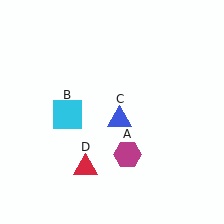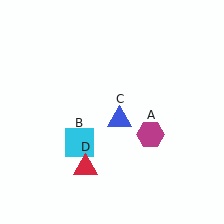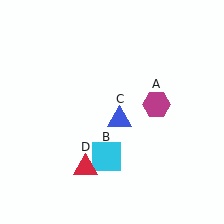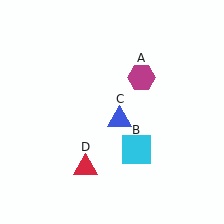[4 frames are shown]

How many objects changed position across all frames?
2 objects changed position: magenta hexagon (object A), cyan square (object B).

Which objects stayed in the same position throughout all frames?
Blue triangle (object C) and red triangle (object D) remained stationary.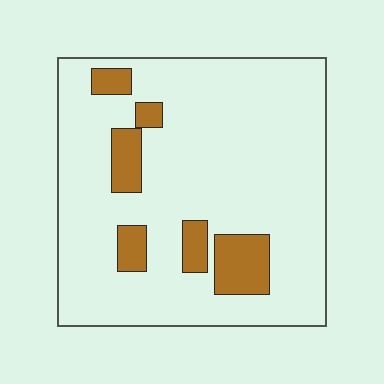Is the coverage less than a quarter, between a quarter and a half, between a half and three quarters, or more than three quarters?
Less than a quarter.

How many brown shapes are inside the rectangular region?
6.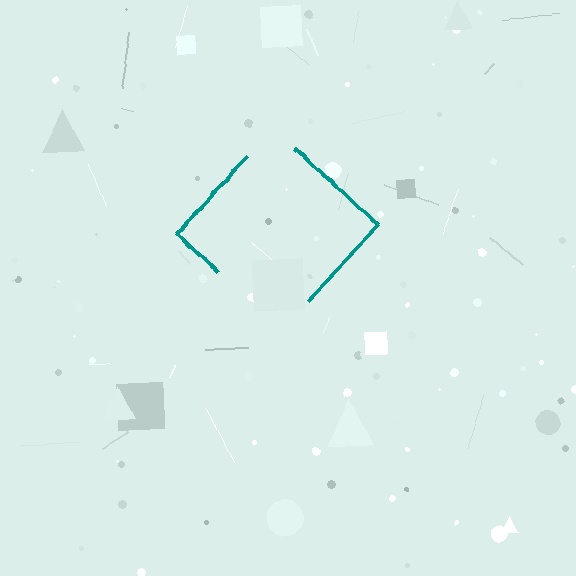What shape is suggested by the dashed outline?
The dashed outline suggests a diamond.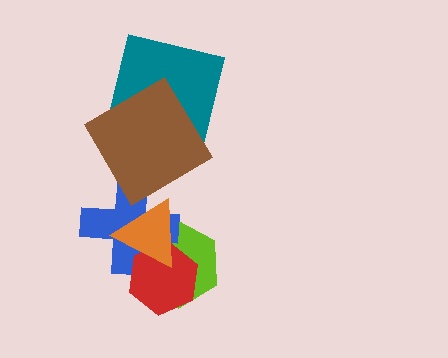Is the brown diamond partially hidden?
No, no other shape covers it.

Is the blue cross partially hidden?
Yes, it is partially covered by another shape.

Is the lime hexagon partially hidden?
Yes, it is partially covered by another shape.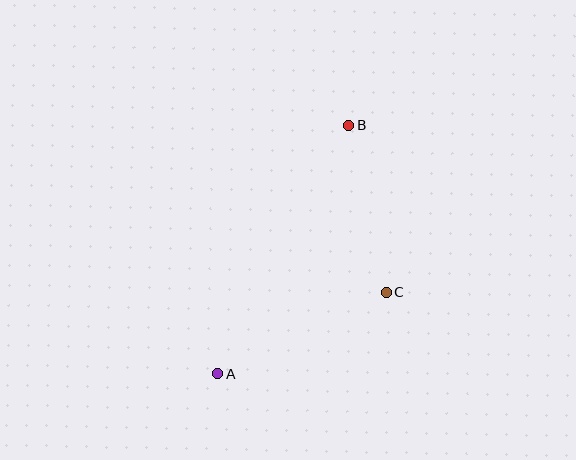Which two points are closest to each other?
Points B and C are closest to each other.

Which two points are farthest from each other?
Points A and B are farthest from each other.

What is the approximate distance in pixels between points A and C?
The distance between A and C is approximately 187 pixels.